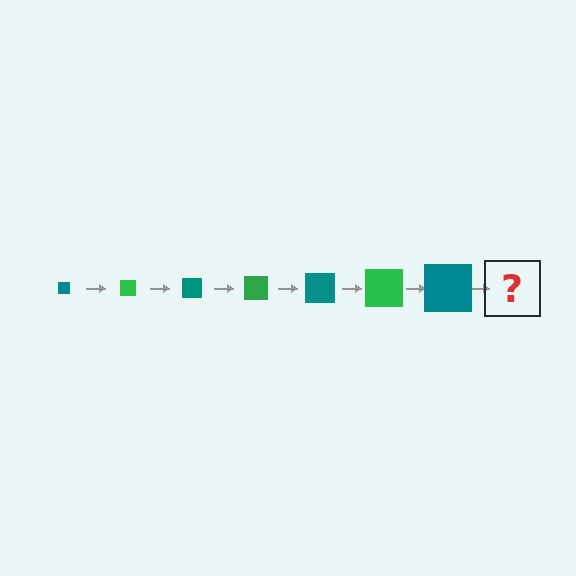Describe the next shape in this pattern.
It should be a green square, larger than the previous one.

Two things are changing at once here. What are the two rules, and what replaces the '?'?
The two rules are that the square grows larger each step and the color cycles through teal and green. The '?' should be a green square, larger than the previous one.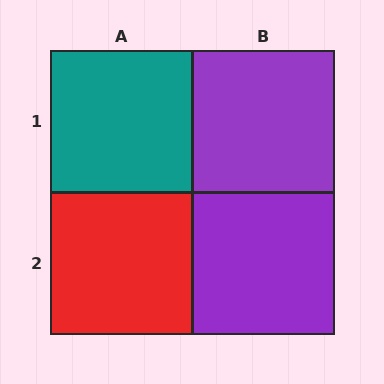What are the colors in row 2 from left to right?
Red, purple.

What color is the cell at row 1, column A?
Teal.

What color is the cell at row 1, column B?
Purple.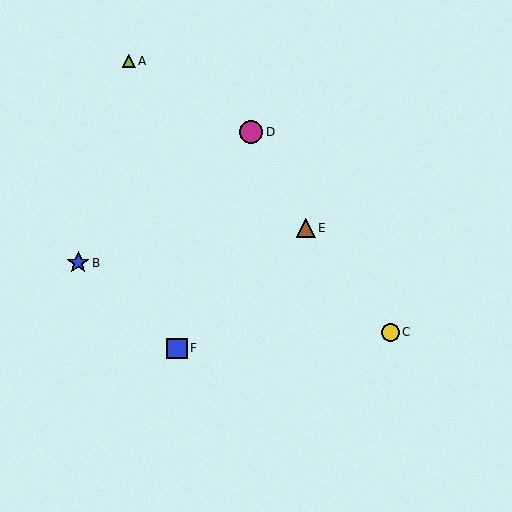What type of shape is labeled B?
Shape B is a blue star.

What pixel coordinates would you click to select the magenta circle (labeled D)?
Click at (251, 132) to select the magenta circle D.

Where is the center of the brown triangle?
The center of the brown triangle is at (306, 228).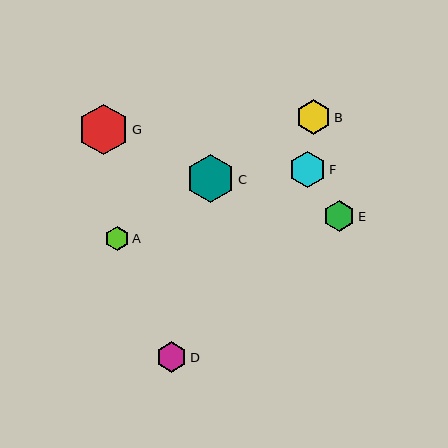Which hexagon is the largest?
Hexagon G is the largest with a size of approximately 51 pixels.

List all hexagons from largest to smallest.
From largest to smallest: G, C, F, B, D, E, A.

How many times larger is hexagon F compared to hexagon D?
Hexagon F is approximately 1.2 times the size of hexagon D.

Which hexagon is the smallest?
Hexagon A is the smallest with a size of approximately 24 pixels.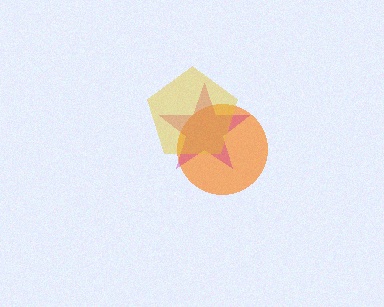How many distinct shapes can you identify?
There are 3 distinct shapes: an orange circle, a magenta star, a yellow pentagon.